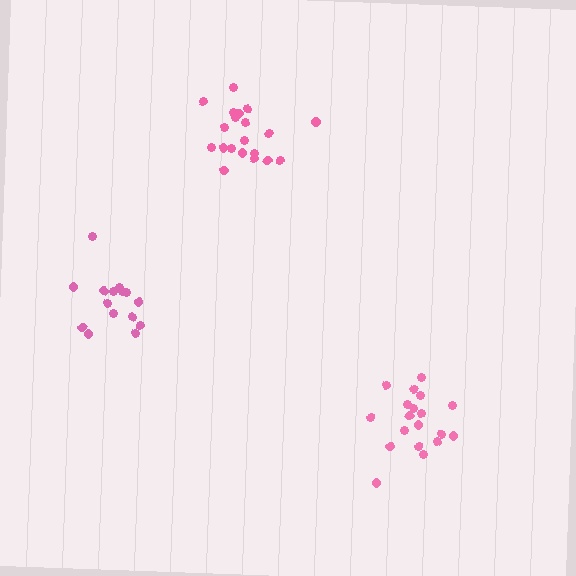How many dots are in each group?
Group 1: 19 dots, Group 2: 16 dots, Group 3: 20 dots (55 total).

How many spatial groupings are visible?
There are 3 spatial groupings.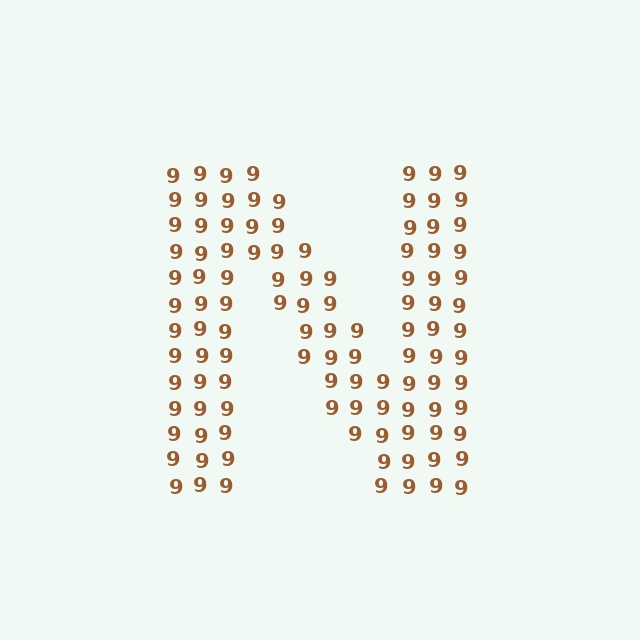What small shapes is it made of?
It is made of small digit 9's.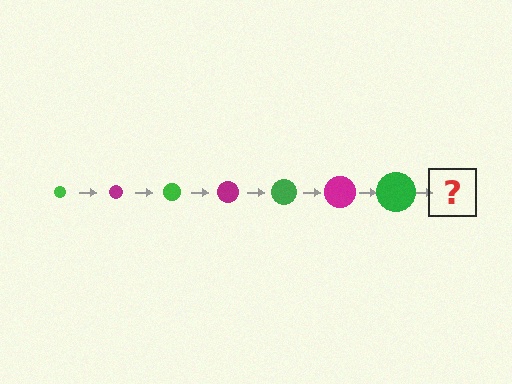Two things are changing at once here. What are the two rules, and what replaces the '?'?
The two rules are that the circle grows larger each step and the color cycles through green and magenta. The '?' should be a magenta circle, larger than the previous one.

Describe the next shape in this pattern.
It should be a magenta circle, larger than the previous one.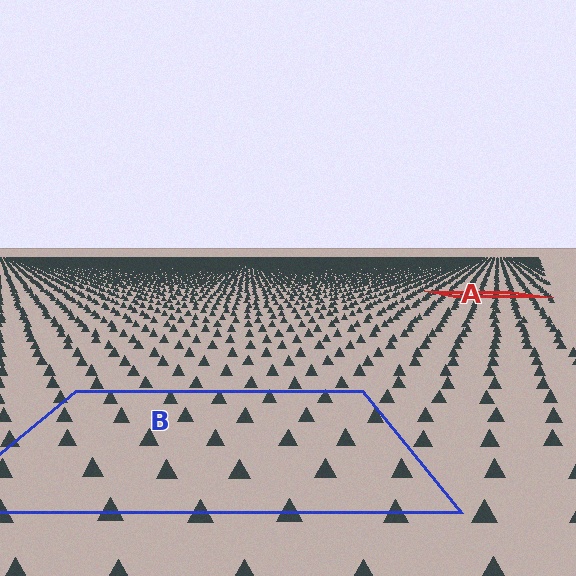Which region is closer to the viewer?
Region B is closer. The texture elements there are larger and more spread out.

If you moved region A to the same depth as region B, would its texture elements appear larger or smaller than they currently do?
They would appear larger. At a closer depth, the same texture elements are projected at a bigger on-screen size.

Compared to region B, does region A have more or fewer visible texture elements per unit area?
Region A has more texture elements per unit area — they are packed more densely because it is farther away.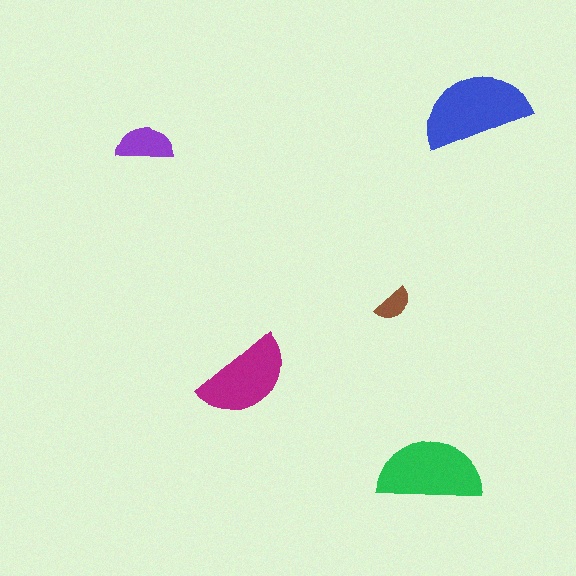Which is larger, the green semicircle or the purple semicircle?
The green one.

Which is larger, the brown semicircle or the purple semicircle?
The purple one.